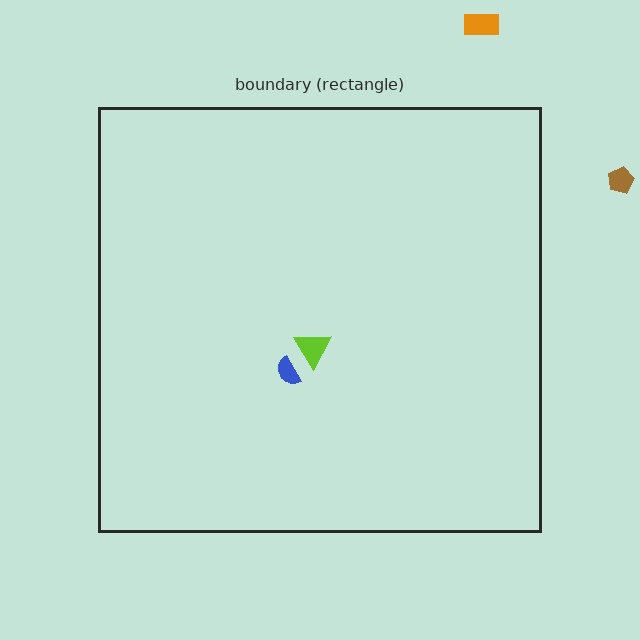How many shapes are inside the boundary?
2 inside, 2 outside.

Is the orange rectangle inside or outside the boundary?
Outside.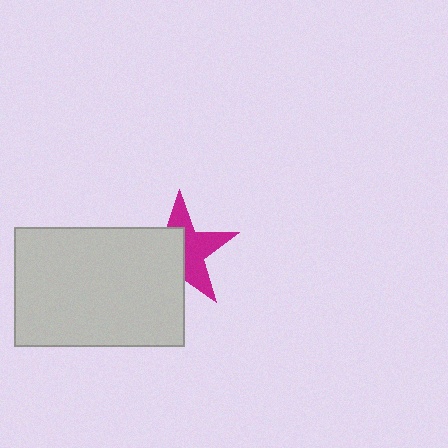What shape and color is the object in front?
The object in front is a light gray rectangle.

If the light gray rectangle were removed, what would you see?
You would see the complete magenta star.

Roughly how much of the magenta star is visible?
About half of it is visible (roughly 50%).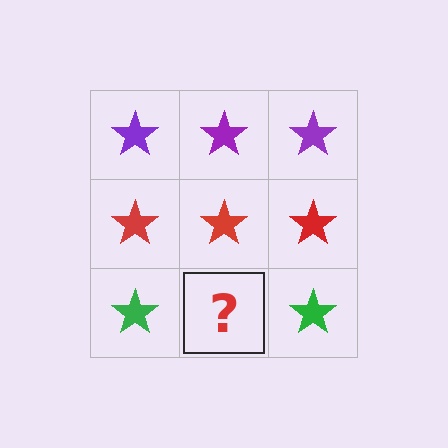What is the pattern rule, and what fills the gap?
The rule is that each row has a consistent color. The gap should be filled with a green star.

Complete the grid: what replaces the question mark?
The question mark should be replaced with a green star.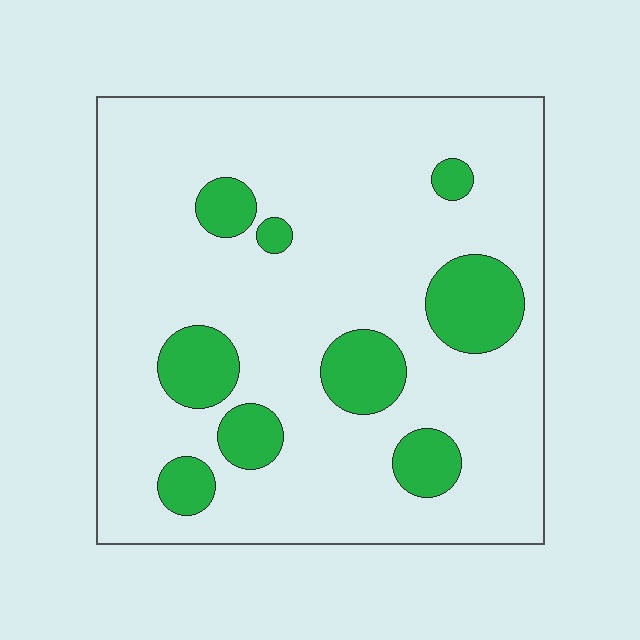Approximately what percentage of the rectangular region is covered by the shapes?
Approximately 15%.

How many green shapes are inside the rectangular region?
9.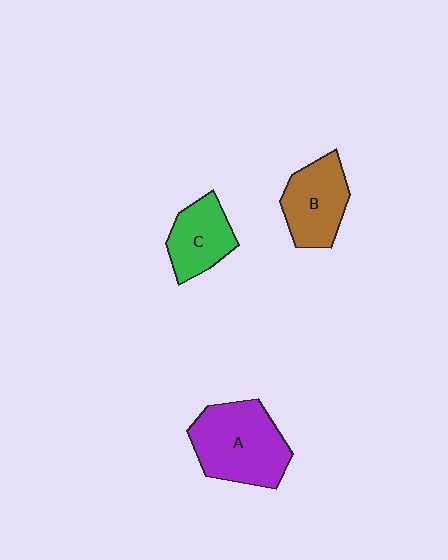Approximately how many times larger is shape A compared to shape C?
Approximately 1.7 times.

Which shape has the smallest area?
Shape C (green).